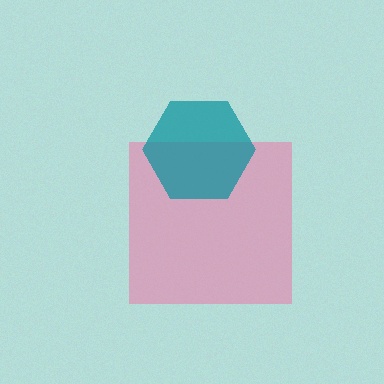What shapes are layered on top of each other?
The layered shapes are: a pink square, a teal hexagon.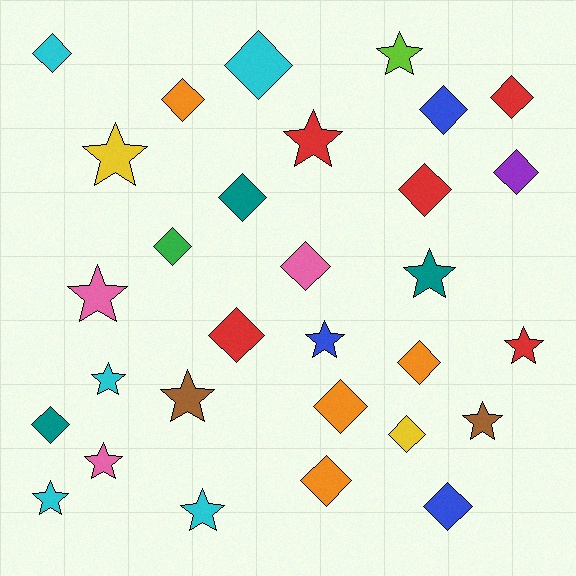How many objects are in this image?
There are 30 objects.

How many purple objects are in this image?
There is 1 purple object.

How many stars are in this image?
There are 13 stars.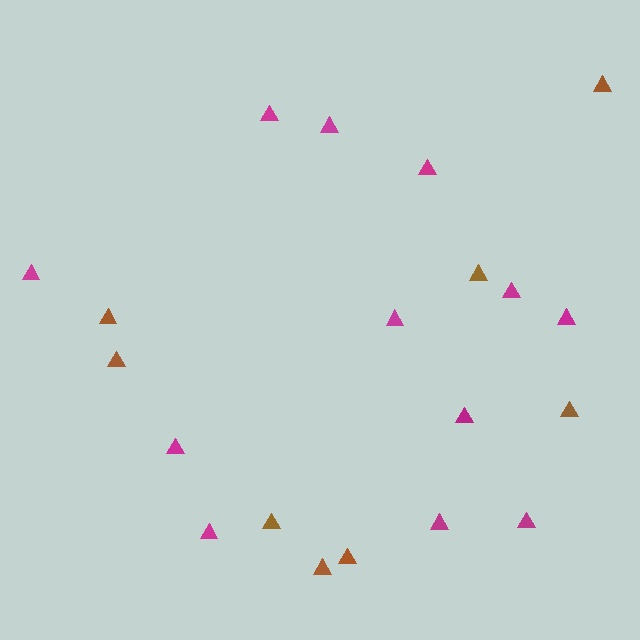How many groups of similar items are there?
There are 2 groups: one group of magenta triangles (12) and one group of brown triangles (8).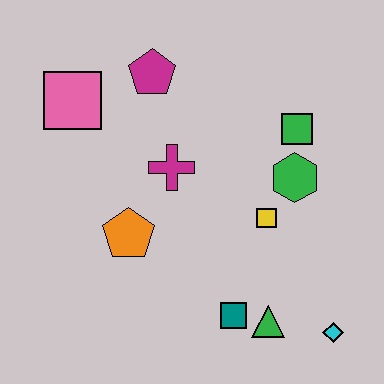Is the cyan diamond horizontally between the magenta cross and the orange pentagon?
No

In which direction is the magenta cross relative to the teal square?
The magenta cross is above the teal square.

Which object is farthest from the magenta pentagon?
The cyan diamond is farthest from the magenta pentagon.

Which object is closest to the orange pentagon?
The magenta cross is closest to the orange pentagon.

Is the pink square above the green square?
Yes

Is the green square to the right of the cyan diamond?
No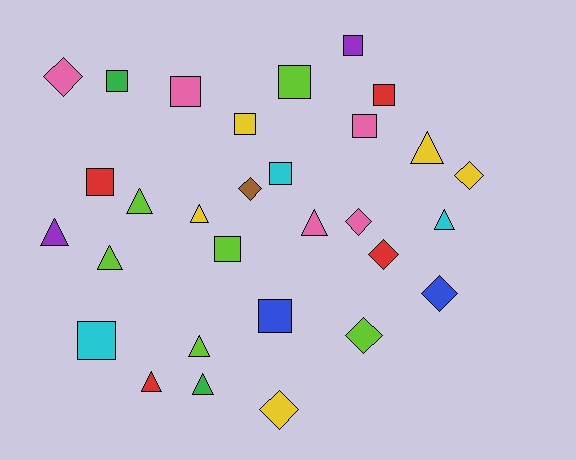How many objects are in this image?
There are 30 objects.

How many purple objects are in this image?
There are 2 purple objects.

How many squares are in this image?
There are 12 squares.